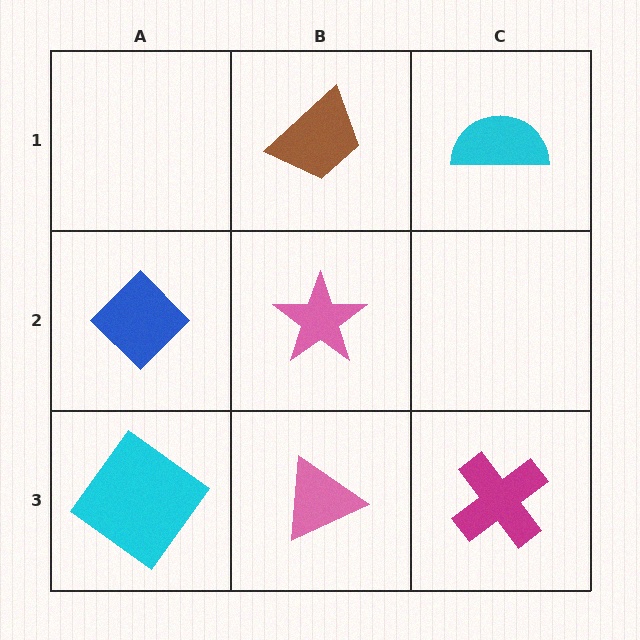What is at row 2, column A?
A blue diamond.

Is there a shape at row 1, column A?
No, that cell is empty.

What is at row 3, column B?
A pink triangle.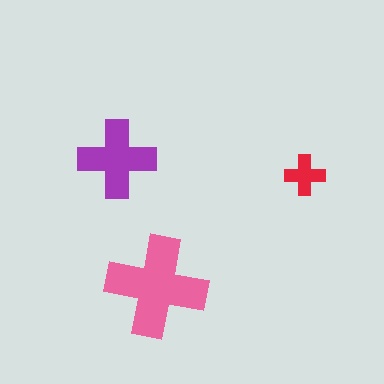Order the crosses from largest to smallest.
the pink one, the purple one, the red one.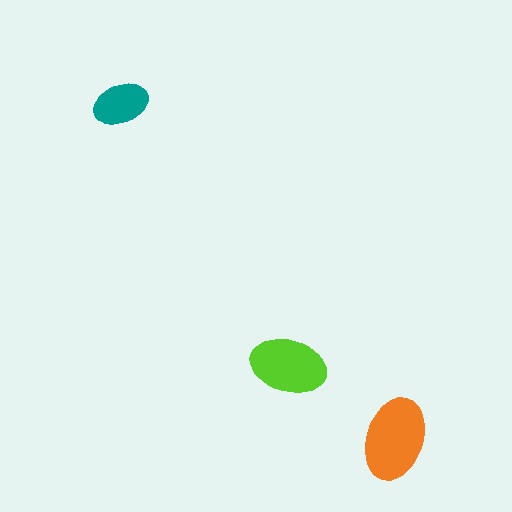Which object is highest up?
The teal ellipse is topmost.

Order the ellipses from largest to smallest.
the orange one, the lime one, the teal one.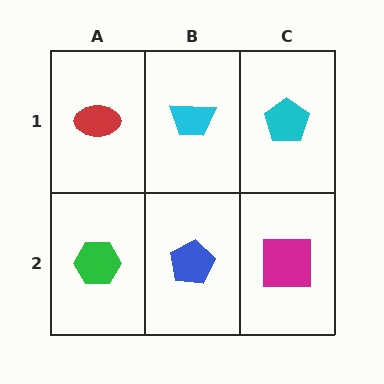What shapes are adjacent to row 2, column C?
A cyan pentagon (row 1, column C), a blue pentagon (row 2, column B).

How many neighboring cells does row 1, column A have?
2.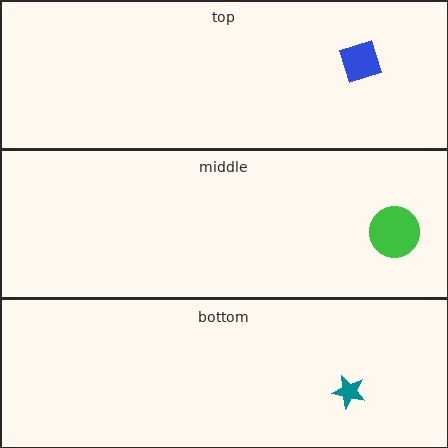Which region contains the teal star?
The bottom region.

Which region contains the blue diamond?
The top region.